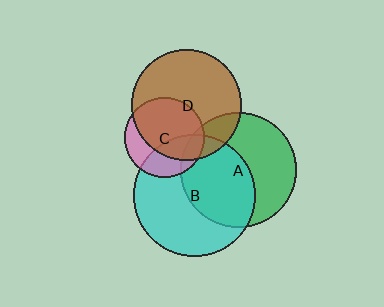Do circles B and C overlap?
Yes.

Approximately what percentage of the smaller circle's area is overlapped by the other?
Approximately 35%.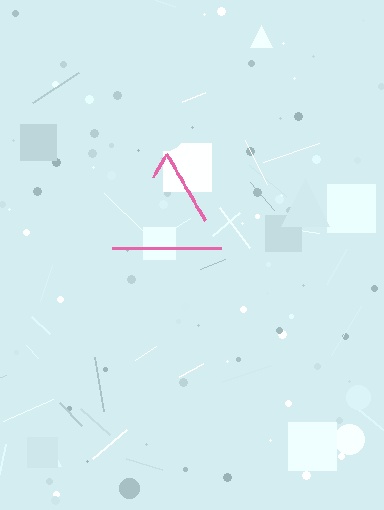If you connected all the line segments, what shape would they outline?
They would outline a triangle.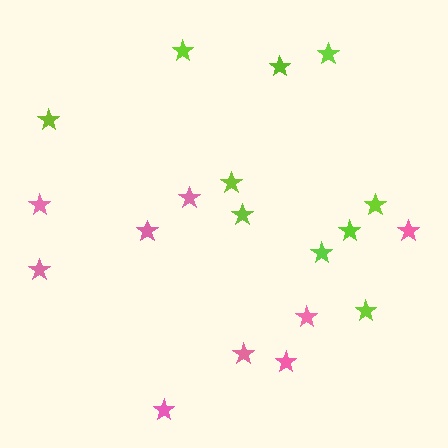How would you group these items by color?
There are 2 groups: one group of lime stars (10) and one group of pink stars (9).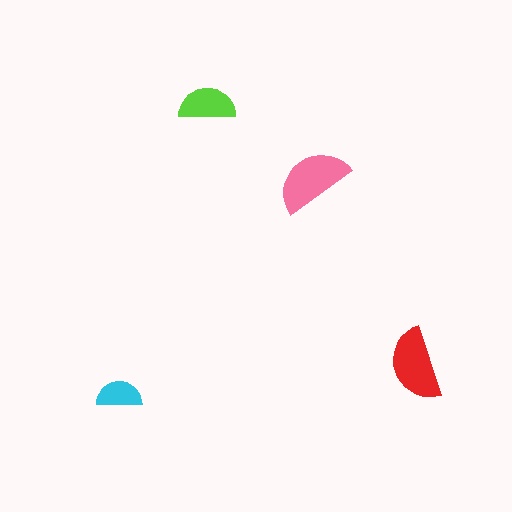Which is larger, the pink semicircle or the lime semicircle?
The pink one.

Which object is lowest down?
The cyan semicircle is bottommost.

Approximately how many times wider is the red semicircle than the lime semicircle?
About 1.5 times wider.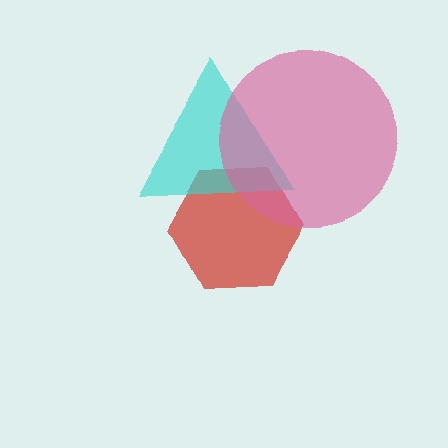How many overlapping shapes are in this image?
There are 3 overlapping shapes in the image.